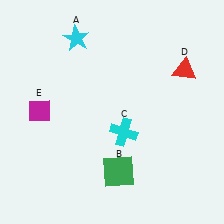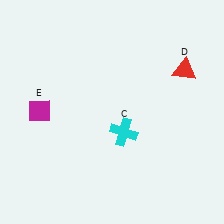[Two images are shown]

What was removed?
The cyan star (A), the green square (B) were removed in Image 2.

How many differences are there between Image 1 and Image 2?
There are 2 differences between the two images.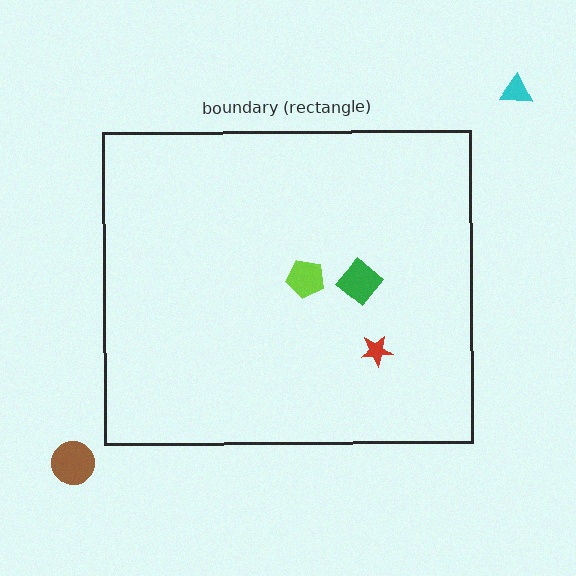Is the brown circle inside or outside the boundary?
Outside.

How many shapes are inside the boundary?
3 inside, 2 outside.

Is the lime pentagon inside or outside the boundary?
Inside.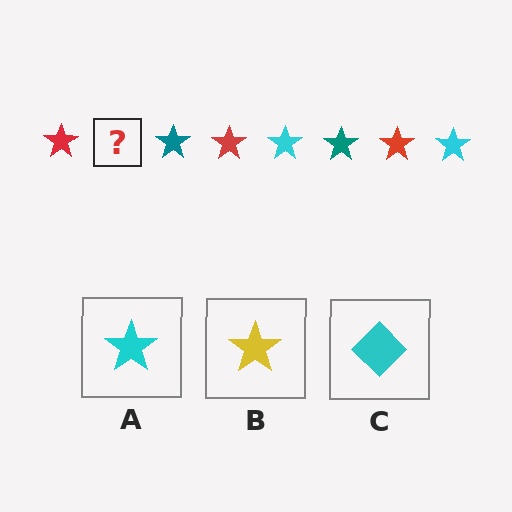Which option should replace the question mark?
Option A.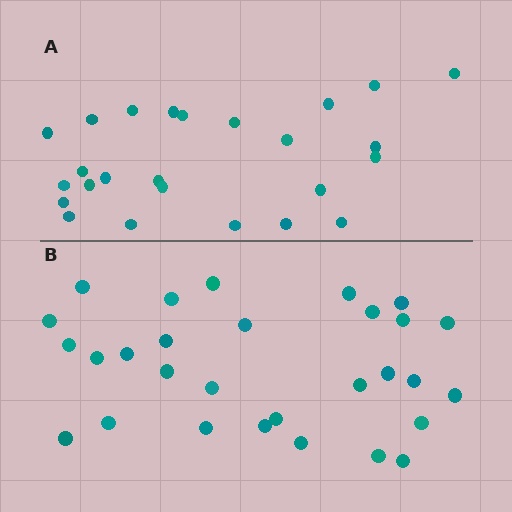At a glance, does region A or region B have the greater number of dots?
Region B (the bottom region) has more dots.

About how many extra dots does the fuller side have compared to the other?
Region B has about 4 more dots than region A.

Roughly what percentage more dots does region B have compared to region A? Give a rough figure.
About 15% more.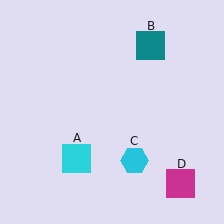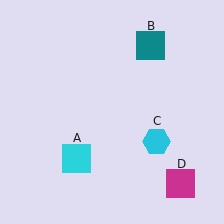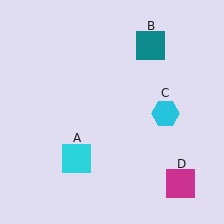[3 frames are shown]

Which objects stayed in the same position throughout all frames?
Cyan square (object A) and teal square (object B) and magenta square (object D) remained stationary.